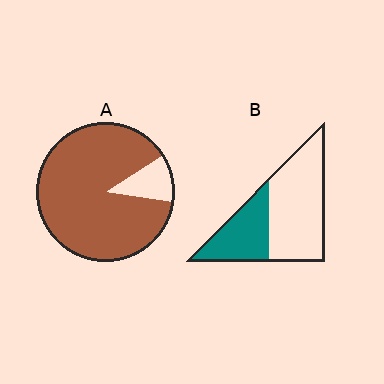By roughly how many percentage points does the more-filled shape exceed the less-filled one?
By roughly 55 percentage points (A over B).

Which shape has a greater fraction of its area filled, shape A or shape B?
Shape A.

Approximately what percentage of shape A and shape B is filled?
A is approximately 90% and B is approximately 35%.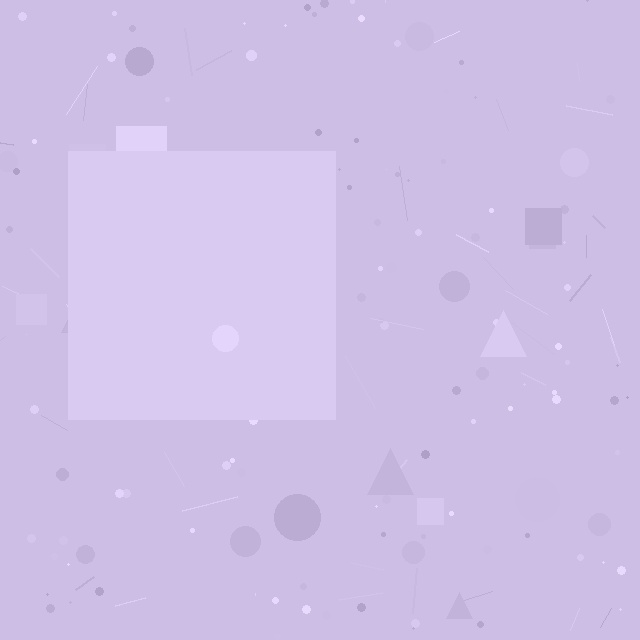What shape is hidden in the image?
A square is hidden in the image.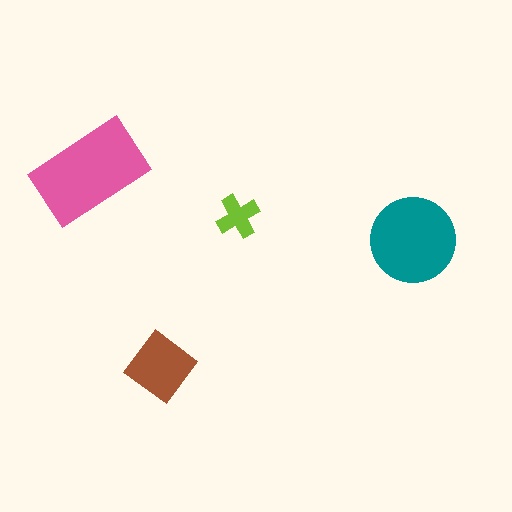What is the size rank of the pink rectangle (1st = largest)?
1st.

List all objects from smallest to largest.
The lime cross, the brown diamond, the teal circle, the pink rectangle.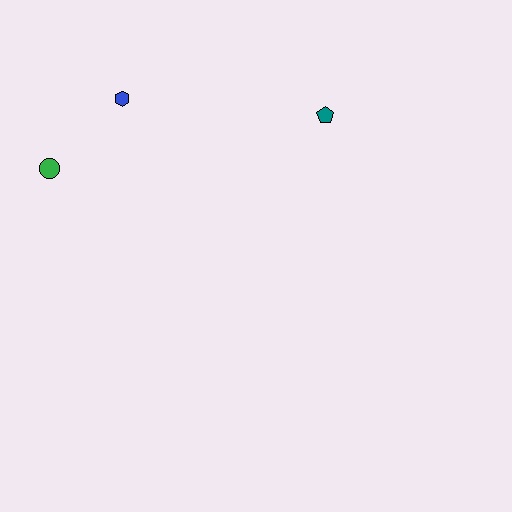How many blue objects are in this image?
There is 1 blue object.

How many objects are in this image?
There are 3 objects.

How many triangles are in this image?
There are no triangles.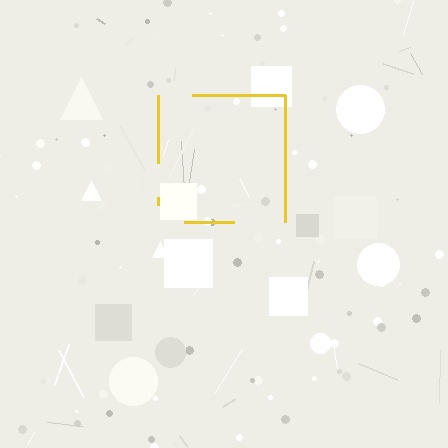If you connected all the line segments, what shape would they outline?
They would outline a square.